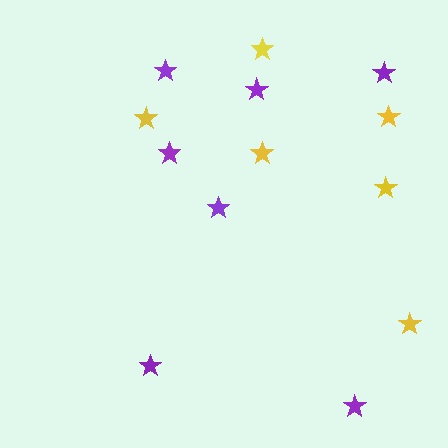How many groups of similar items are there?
There are 2 groups: one group of yellow stars (6) and one group of purple stars (7).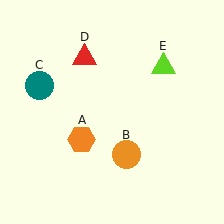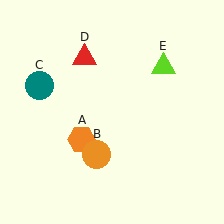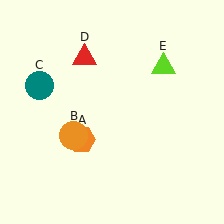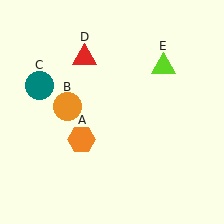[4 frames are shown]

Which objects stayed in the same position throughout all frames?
Orange hexagon (object A) and teal circle (object C) and red triangle (object D) and lime triangle (object E) remained stationary.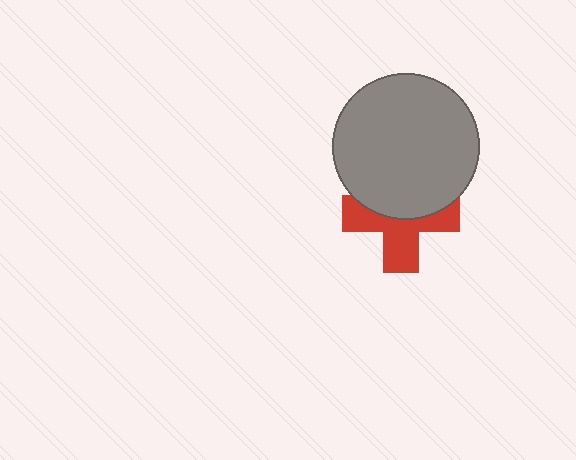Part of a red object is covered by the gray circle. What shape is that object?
It is a cross.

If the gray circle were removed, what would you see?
You would see the complete red cross.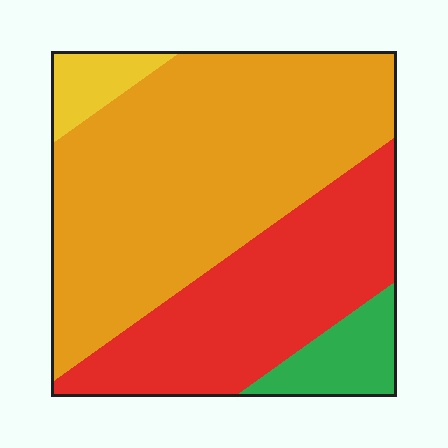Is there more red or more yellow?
Red.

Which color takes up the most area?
Orange, at roughly 55%.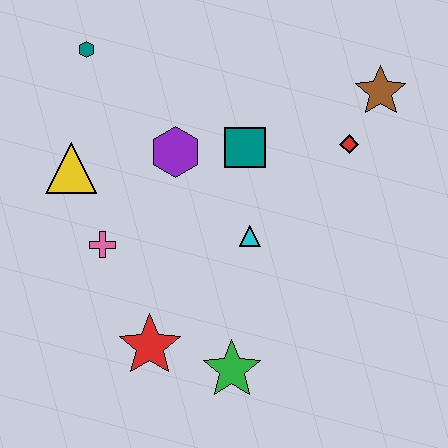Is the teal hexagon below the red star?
No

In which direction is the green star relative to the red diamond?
The green star is below the red diamond.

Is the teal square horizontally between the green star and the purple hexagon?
No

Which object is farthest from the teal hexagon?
The green star is farthest from the teal hexagon.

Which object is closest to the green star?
The red star is closest to the green star.